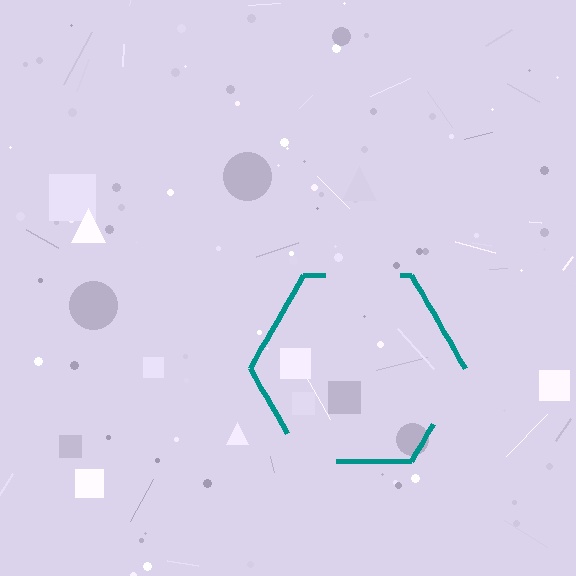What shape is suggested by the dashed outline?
The dashed outline suggests a hexagon.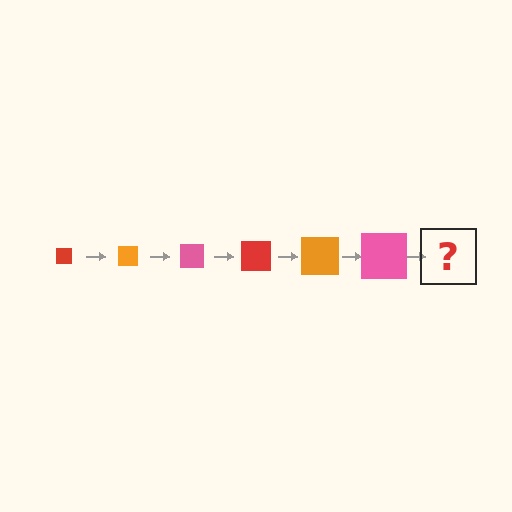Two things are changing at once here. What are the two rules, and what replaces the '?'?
The two rules are that the square grows larger each step and the color cycles through red, orange, and pink. The '?' should be a red square, larger than the previous one.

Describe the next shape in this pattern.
It should be a red square, larger than the previous one.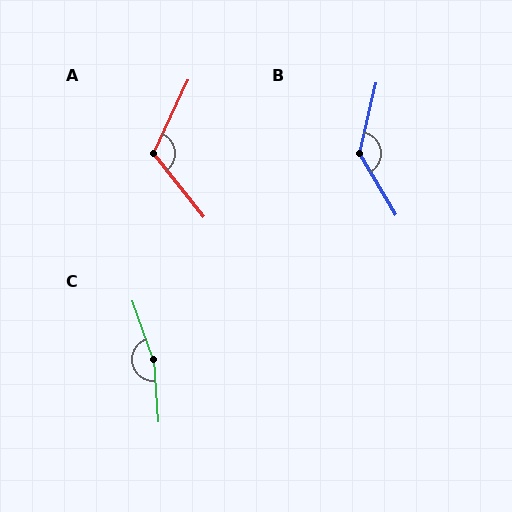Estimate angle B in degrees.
Approximately 136 degrees.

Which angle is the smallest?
A, at approximately 117 degrees.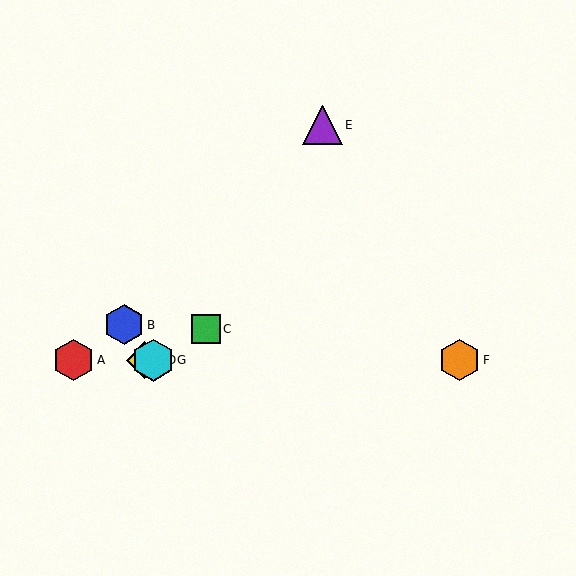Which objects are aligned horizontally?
Objects A, D, F, G are aligned horizontally.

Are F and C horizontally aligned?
No, F is at y≈360 and C is at y≈329.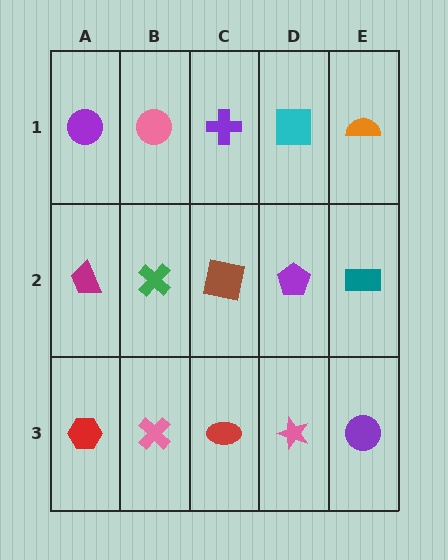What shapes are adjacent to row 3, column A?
A magenta trapezoid (row 2, column A), a pink cross (row 3, column B).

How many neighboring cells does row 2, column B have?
4.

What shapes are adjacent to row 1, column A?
A magenta trapezoid (row 2, column A), a pink circle (row 1, column B).